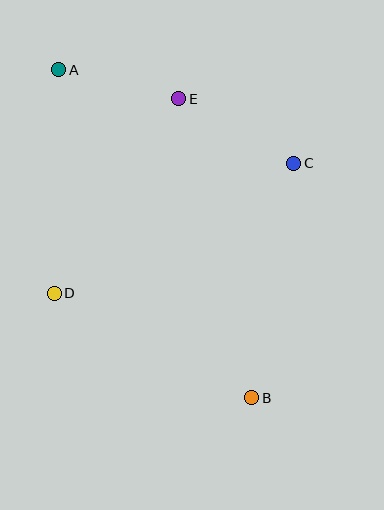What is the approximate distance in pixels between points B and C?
The distance between B and C is approximately 238 pixels.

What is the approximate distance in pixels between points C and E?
The distance between C and E is approximately 132 pixels.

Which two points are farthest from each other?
Points A and B are farthest from each other.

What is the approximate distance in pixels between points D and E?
The distance between D and E is approximately 231 pixels.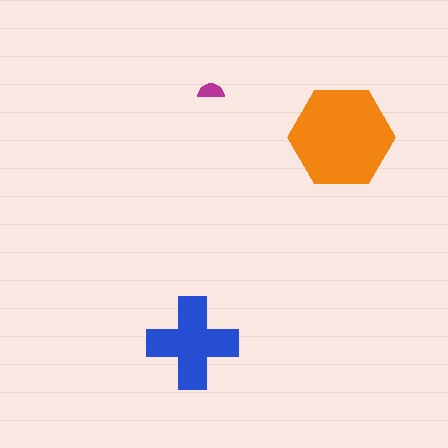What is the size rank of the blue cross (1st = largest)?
2nd.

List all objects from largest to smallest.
The orange hexagon, the blue cross, the magenta semicircle.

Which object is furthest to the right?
The orange hexagon is rightmost.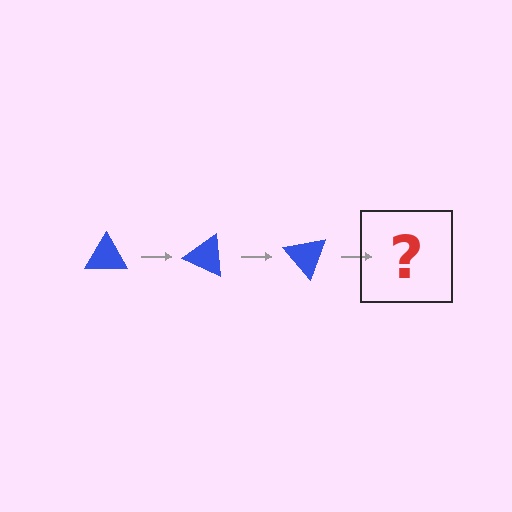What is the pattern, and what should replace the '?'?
The pattern is that the triangle rotates 25 degrees each step. The '?' should be a blue triangle rotated 75 degrees.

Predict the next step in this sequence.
The next step is a blue triangle rotated 75 degrees.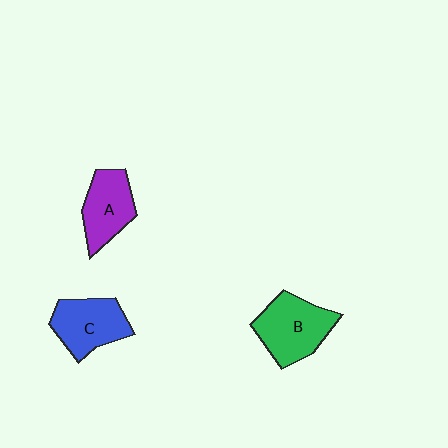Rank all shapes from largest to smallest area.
From largest to smallest: B (green), C (blue), A (purple).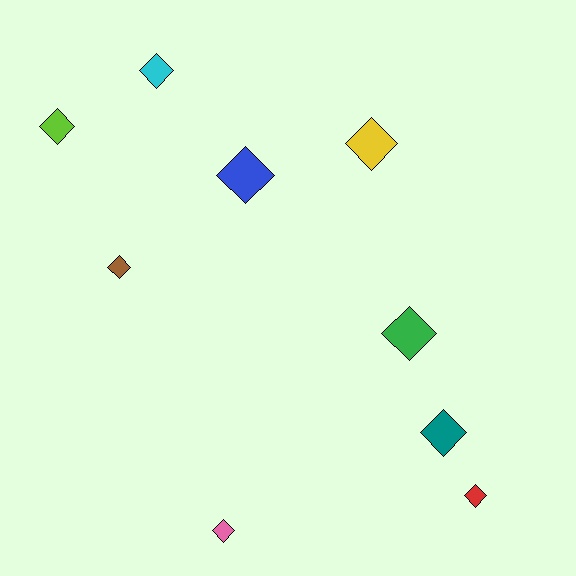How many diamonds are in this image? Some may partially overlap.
There are 9 diamonds.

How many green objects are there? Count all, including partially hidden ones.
There is 1 green object.